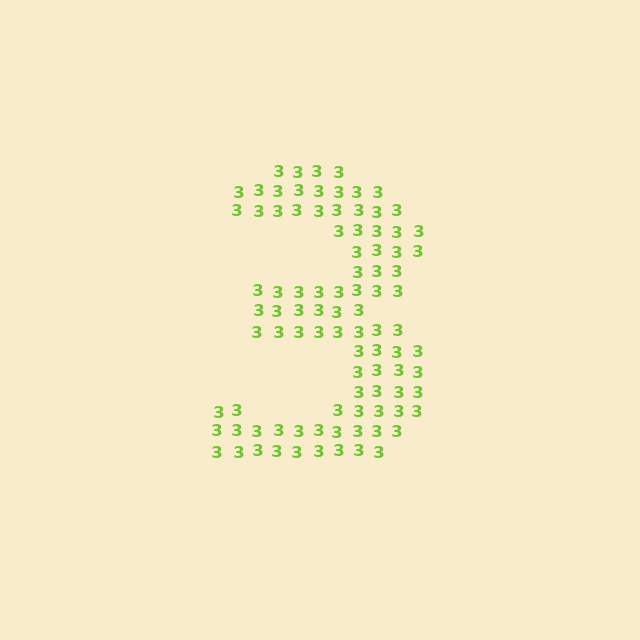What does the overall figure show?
The overall figure shows the digit 3.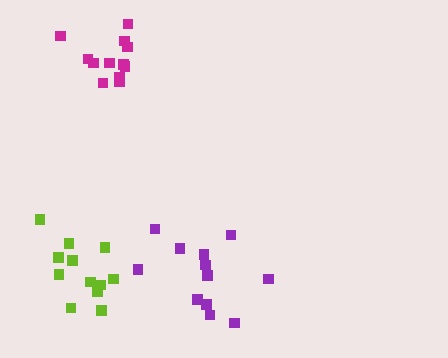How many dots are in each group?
Group 1: 12 dots, Group 2: 12 dots, Group 3: 12 dots (36 total).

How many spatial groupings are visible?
There are 3 spatial groupings.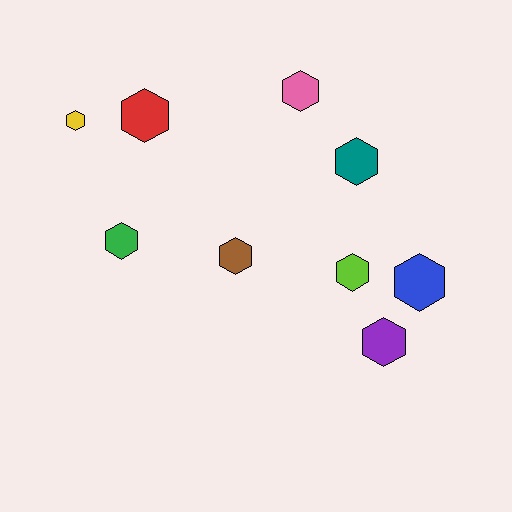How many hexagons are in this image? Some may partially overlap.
There are 9 hexagons.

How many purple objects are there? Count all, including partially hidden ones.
There is 1 purple object.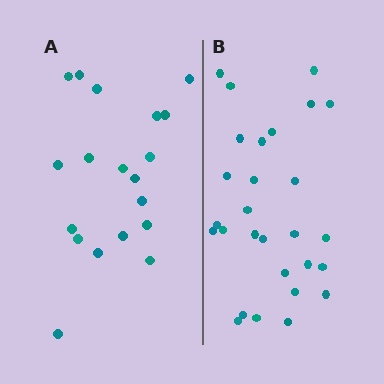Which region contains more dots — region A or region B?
Region B (the right region) has more dots.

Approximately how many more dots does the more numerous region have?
Region B has roughly 8 or so more dots than region A.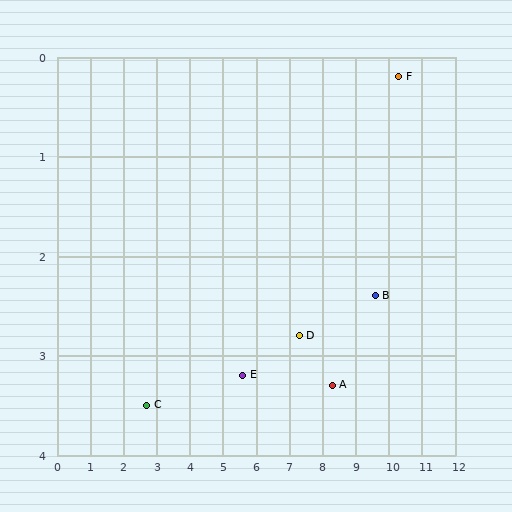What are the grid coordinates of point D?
Point D is at approximately (7.3, 2.8).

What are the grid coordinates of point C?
Point C is at approximately (2.7, 3.5).